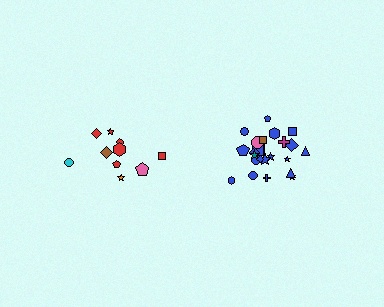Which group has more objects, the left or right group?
The right group.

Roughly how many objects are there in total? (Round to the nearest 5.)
Roughly 35 objects in total.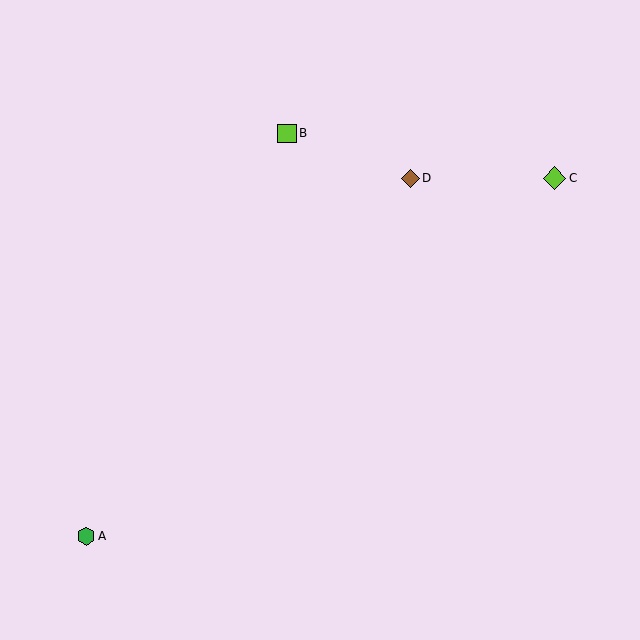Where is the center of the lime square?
The center of the lime square is at (287, 133).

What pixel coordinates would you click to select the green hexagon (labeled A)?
Click at (86, 536) to select the green hexagon A.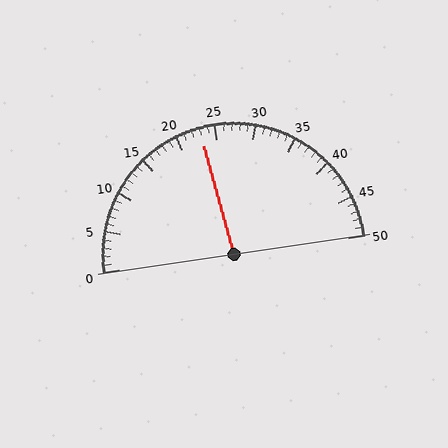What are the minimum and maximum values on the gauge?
The gauge ranges from 0 to 50.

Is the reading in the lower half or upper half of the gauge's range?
The reading is in the lower half of the range (0 to 50).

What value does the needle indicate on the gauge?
The needle indicates approximately 23.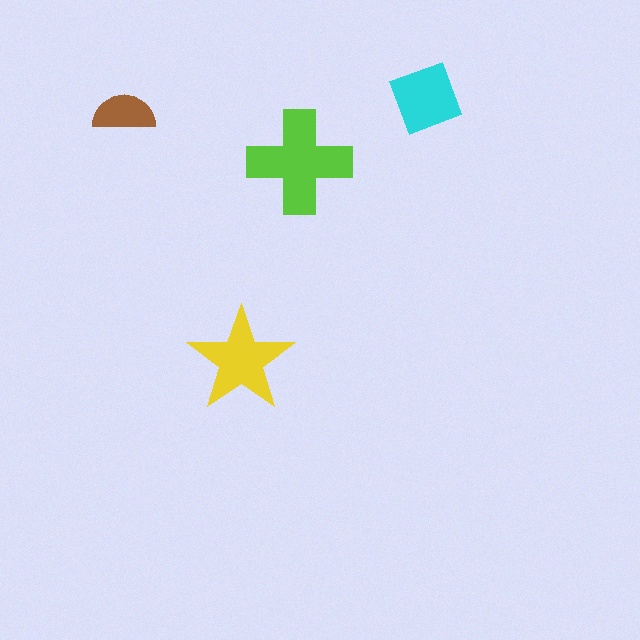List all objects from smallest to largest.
The brown semicircle, the cyan diamond, the yellow star, the lime cross.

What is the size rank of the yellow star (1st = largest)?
2nd.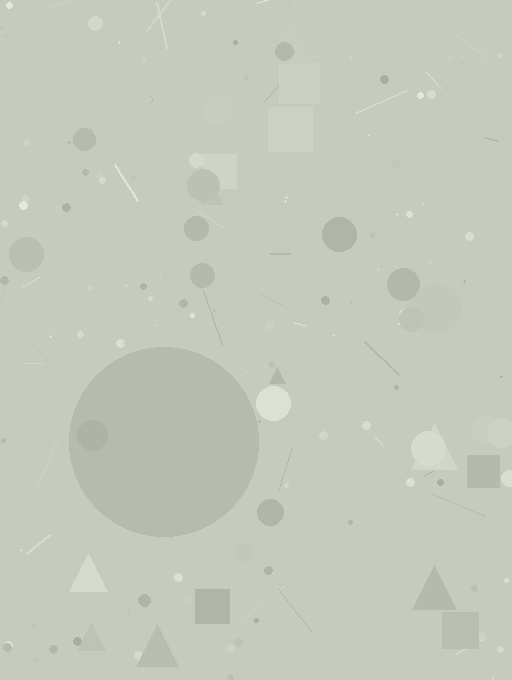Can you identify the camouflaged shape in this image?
The camouflaged shape is a circle.